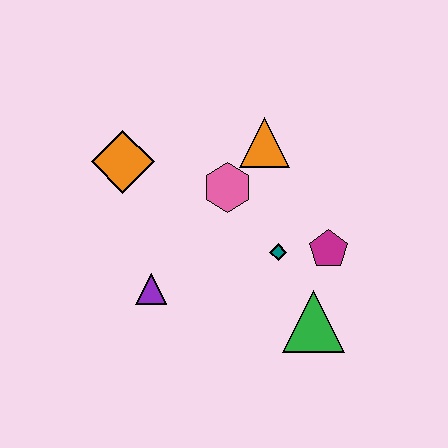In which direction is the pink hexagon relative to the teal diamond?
The pink hexagon is above the teal diamond.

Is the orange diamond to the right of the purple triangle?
No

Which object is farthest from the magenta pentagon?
The orange diamond is farthest from the magenta pentagon.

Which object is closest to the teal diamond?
The magenta pentagon is closest to the teal diamond.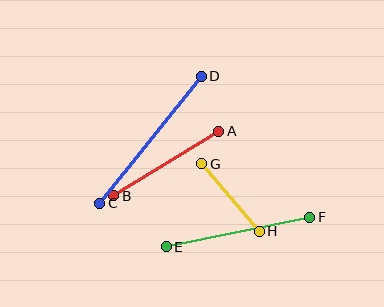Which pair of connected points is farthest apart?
Points C and D are farthest apart.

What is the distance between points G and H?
The distance is approximately 89 pixels.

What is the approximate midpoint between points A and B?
The midpoint is at approximately (166, 163) pixels.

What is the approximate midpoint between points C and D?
The midpoint is at approximately (150, 140) pixels.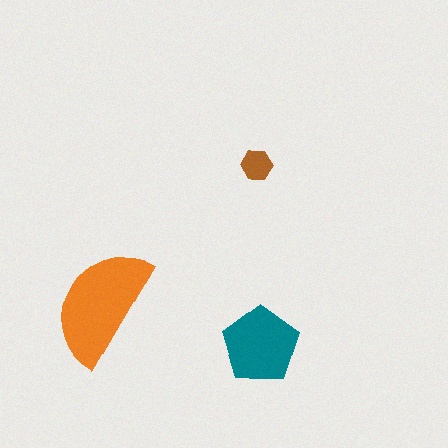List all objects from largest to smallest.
The orange semicircle, the teal pentagon, the brown hexagon.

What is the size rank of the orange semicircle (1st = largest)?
1st.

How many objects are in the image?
There are 3 objects in the image.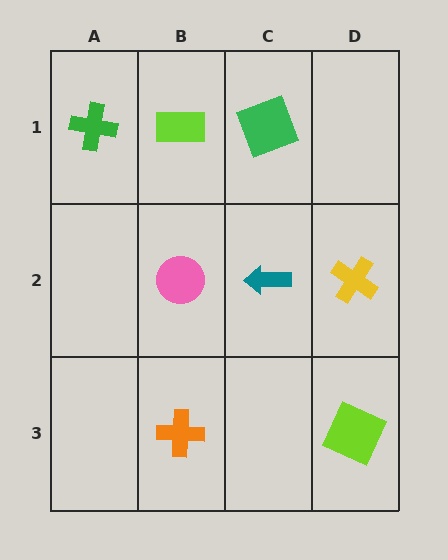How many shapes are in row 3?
2 shapes.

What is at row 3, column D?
A lime square.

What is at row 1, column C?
A green square.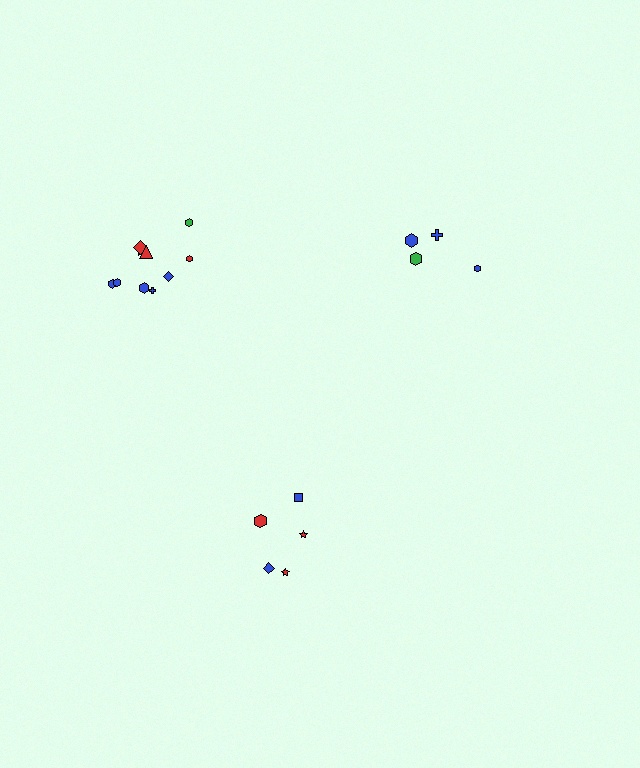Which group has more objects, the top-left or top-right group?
The top-left group.